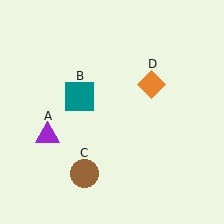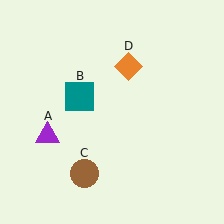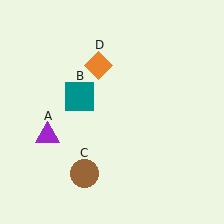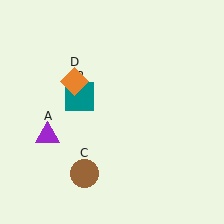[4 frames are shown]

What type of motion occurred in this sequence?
The orange diamond (object D) rotated counterclockwise around the center of the scene.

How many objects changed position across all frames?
1 object changed position: orange diamond (object D).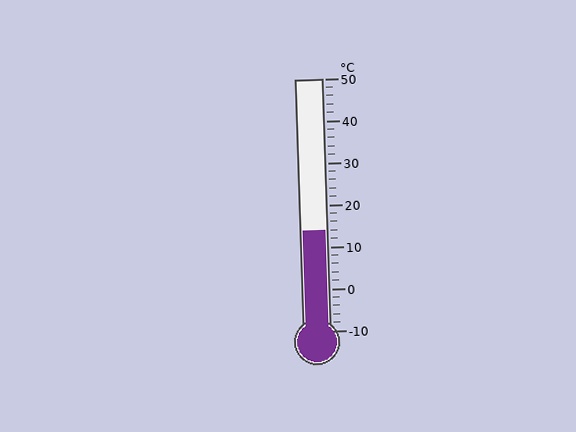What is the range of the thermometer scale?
The thermometer scale ranges from -10°C to 50°C.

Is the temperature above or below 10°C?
The temperature is above 10°C.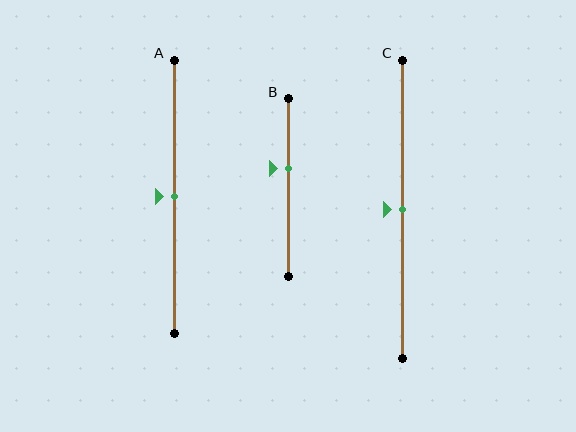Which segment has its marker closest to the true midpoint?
Segment A has its marker closest to the true midpoint.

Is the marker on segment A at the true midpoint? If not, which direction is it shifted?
Yes, the marker on segment A is at the true midpoint.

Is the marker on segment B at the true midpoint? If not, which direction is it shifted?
No, the marker on segment B is shifted upward by about 11% of the segment length.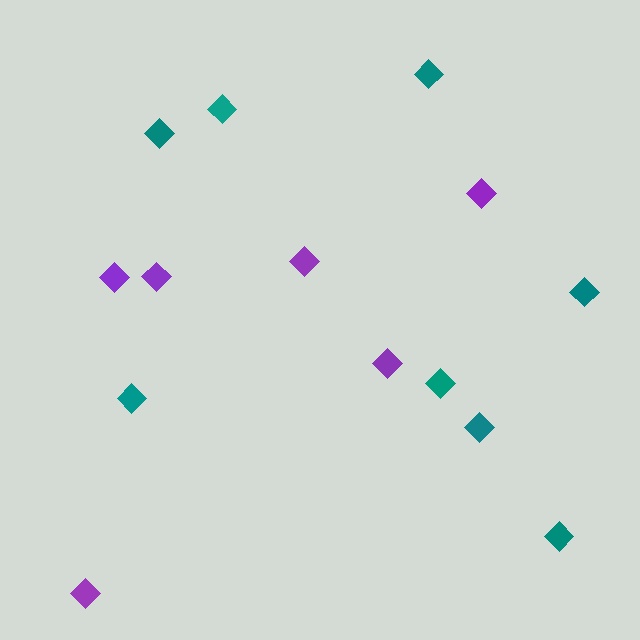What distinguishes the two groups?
There are 2 groups: one group of teal diamonds (8) and one group of purple diamonds (6).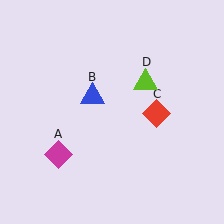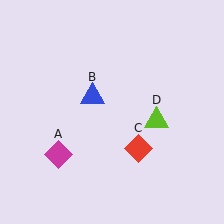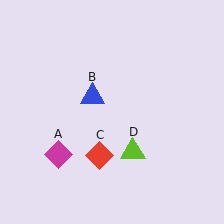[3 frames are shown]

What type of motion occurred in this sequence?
The red diamond (object C), lime triangle (object D) rotated clockwise around the center of the scene.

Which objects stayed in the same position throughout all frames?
Magenta diamond (object A) and blue triangle (object B) remained stationary.